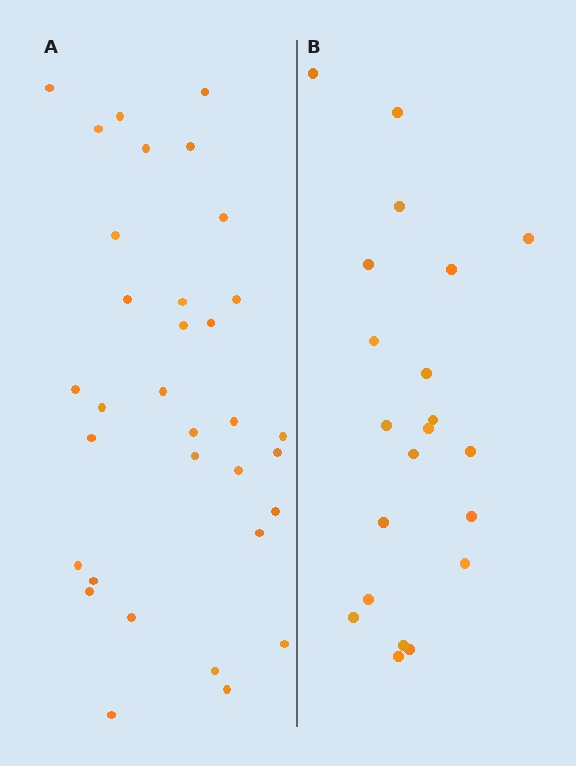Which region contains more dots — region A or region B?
Region A (the left region) has more dots.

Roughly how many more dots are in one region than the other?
Region A has roughly 12 or so more dots than region B.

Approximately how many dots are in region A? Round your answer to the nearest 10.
About 30 dots. (The exact count is 33, which rounds to 30.)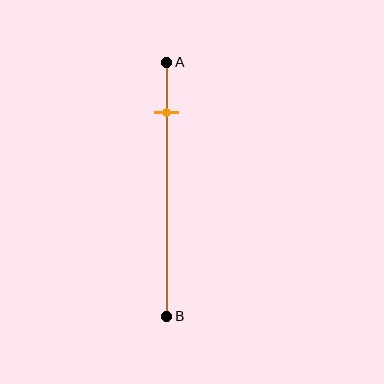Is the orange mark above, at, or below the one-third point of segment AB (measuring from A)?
The orange mark is above the one-third point of segment AB.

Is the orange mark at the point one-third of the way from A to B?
No, the mark is at about 20% from A, not at the 33% one-third point.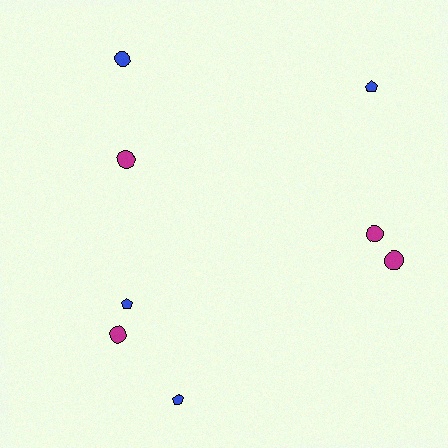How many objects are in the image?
There are 8 objects.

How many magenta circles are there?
There are 4 magenta circles.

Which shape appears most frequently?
Circle, with 5 objects.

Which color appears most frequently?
Blue, with 4 objects.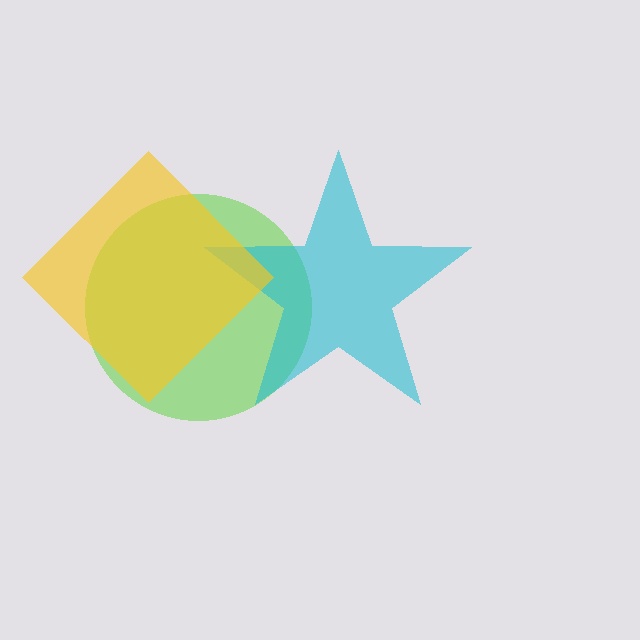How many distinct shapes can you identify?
There are 3 distinct shapes: a lime circle, a cyan star, a yellow diamond.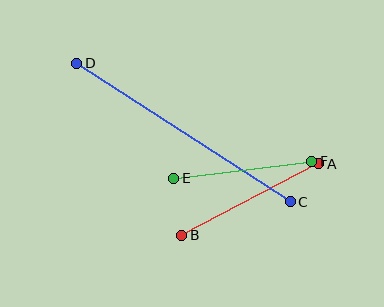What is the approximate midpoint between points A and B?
The midpoint is at approximately (250, 200) pixels.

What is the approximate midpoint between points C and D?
The midpoint is at approximately (183, 133) pixels.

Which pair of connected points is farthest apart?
Points C and D are farthest apart.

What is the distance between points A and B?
The distance is approximately 154 pixels.